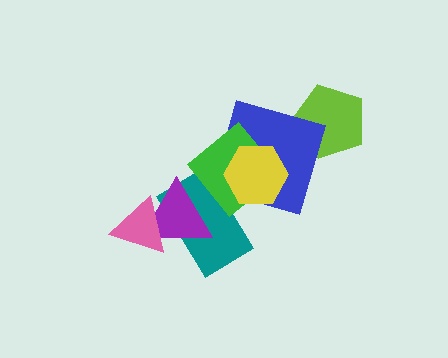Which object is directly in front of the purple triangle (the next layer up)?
The pink triangle is directly in front of the purple triangle.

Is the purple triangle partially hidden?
Yes, it is partially covered by another shape.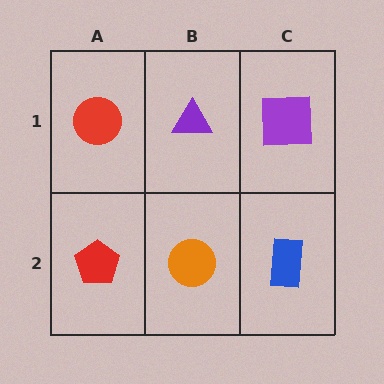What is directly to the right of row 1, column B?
A purple square.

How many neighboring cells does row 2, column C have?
2.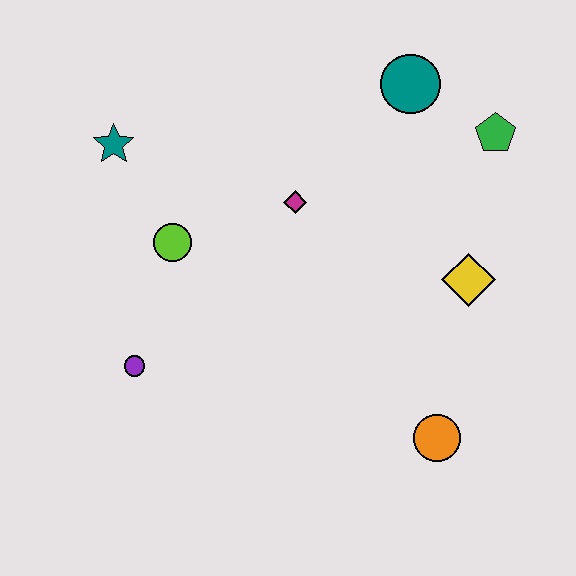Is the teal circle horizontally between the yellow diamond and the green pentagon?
No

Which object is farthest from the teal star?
The orange circle is farthest from the teal star.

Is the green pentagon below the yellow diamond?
No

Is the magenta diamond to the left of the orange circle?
Yes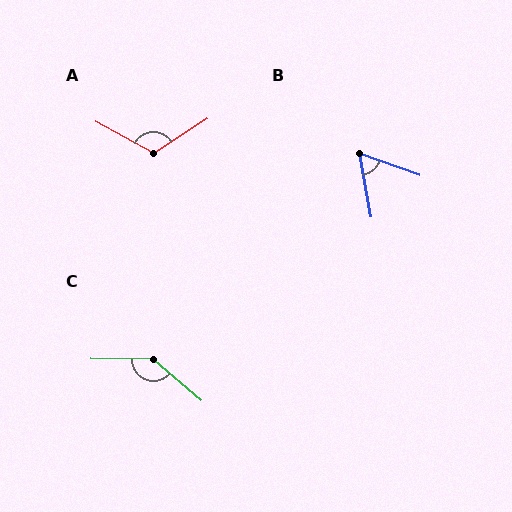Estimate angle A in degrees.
Approximately 118 degrees.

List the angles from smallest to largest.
B (60°), A (118°), C (140°).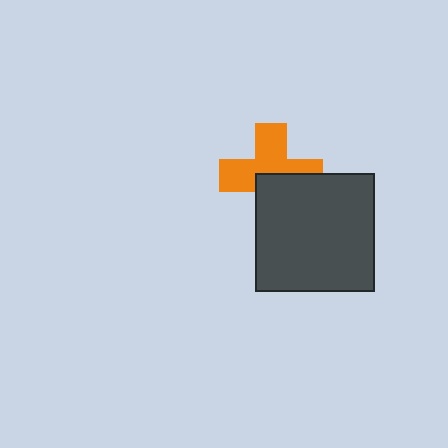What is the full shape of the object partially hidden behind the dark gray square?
The partially hidden object is an orange cross.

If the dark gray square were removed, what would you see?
You would see the complete orange cross.